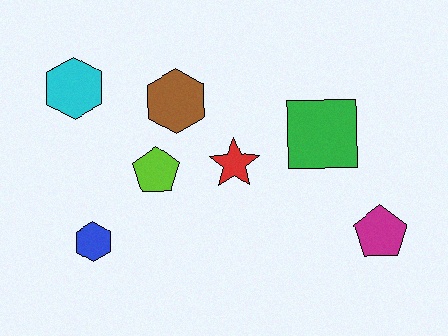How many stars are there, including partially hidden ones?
There is 1 star.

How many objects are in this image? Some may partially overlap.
There are 7 objects.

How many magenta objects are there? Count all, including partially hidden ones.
There is 1 magenta object.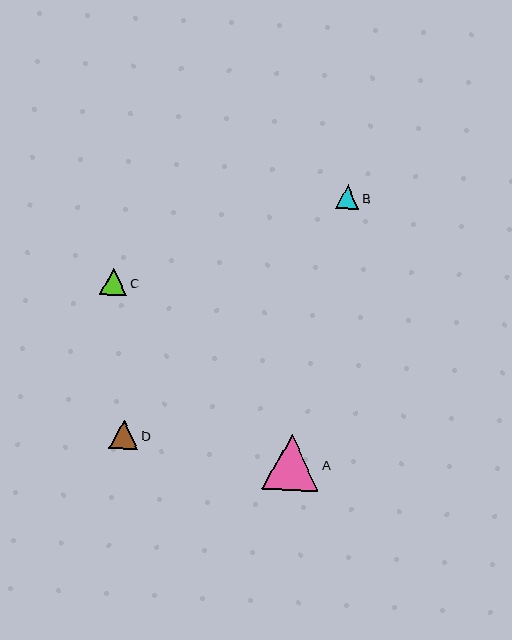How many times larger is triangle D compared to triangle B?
Triangle D is approximately 1.2 times the size of triangle B.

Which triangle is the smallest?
Triangle B is the smallest with a size of approximately 23 pixels.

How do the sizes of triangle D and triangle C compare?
Triangle D and triangle C are approximately the same size.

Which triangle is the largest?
Triangle A is the largest with a size of approximately 56 pixels.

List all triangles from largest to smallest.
From largest to smallest: A, D, C, B.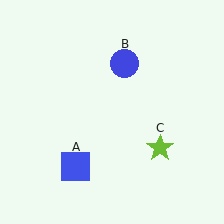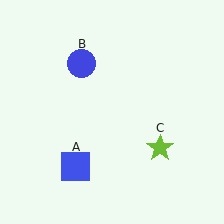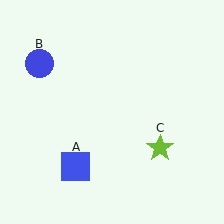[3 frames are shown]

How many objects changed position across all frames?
1 object changed position: blue circle (object B).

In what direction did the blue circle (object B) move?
The blue circle (object B) moved left.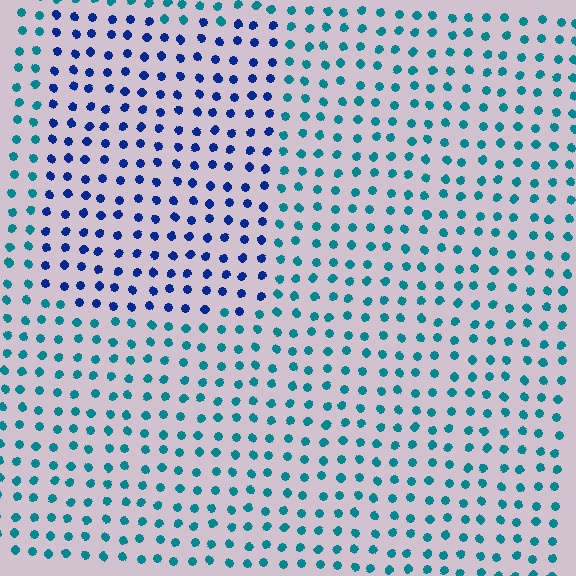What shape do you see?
I see a rectangle.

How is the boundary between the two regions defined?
The boundary is defined purely by a slight shift in hue (about 42 degrees). Spacing, size, and orientation are identical on both sides.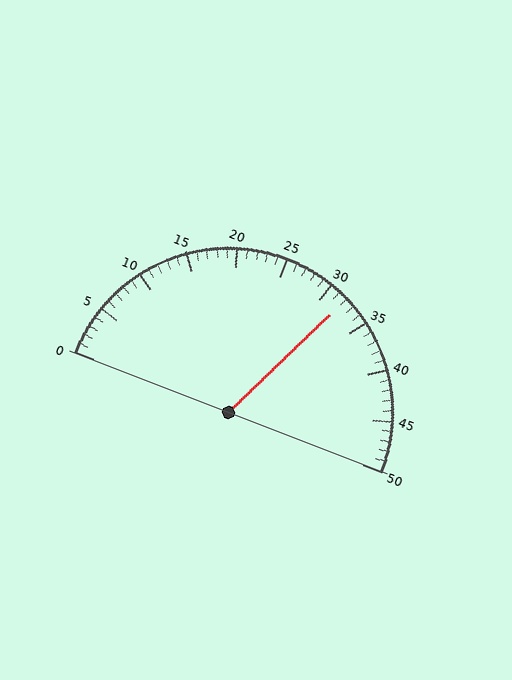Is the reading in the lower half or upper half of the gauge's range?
The reading is in the upper half of the range (0 to 50).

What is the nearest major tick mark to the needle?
The nearest major tick mark is 30.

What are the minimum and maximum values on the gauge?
The gauge ranges from 0 to 50.